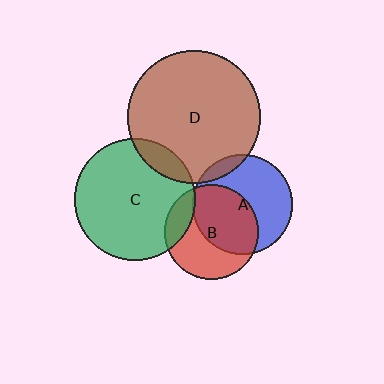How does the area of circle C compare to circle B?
Approximately 1.6 times.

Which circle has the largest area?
Circle D (brown).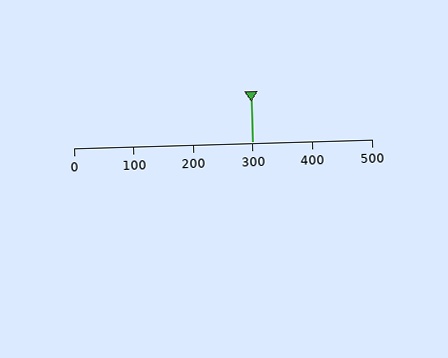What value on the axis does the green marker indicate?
The marker indicates approximately 300.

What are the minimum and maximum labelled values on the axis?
The axis runs from 0 to 500.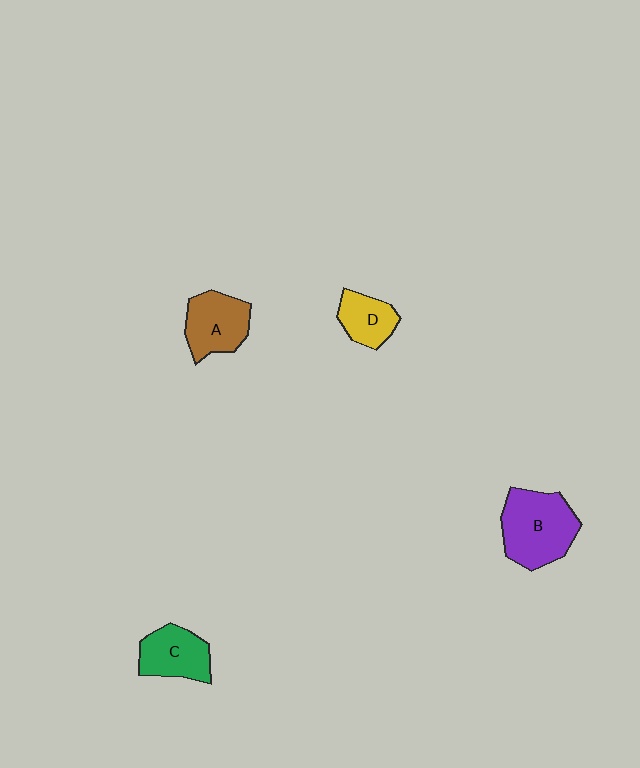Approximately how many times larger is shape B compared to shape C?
Approximately 1.5 times.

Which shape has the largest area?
Shape B (purple).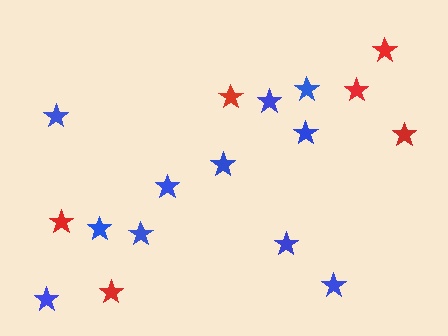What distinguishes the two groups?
There are 2 groups: one group of red stars (6) and one group of blue stars (11).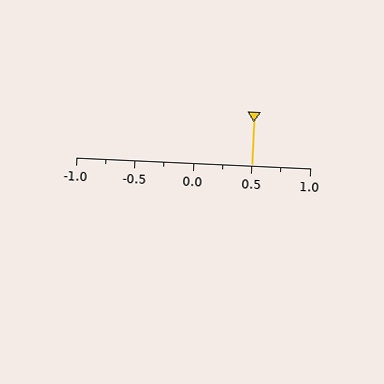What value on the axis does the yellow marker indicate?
The marker indicates approximately 0.5.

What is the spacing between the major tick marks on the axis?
The major ticks are spaced 0.5 apart.